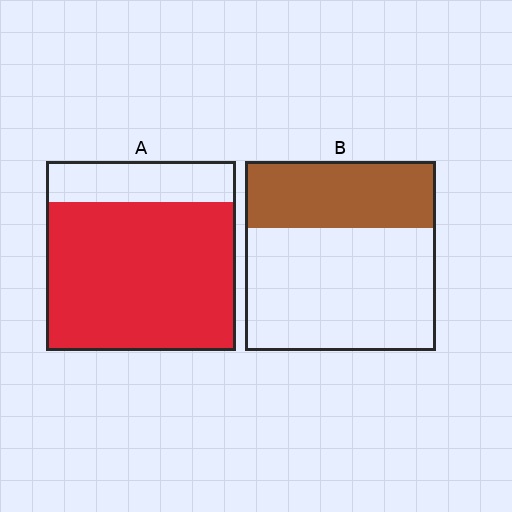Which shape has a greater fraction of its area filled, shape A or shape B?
Shape A.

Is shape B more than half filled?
No.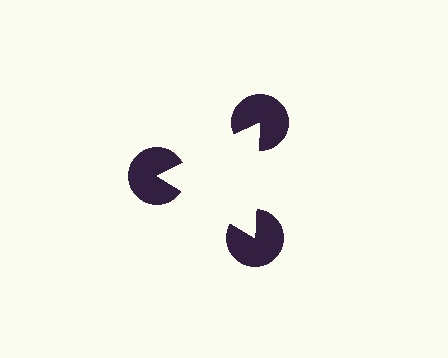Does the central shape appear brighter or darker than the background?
It typically appears slightly brighter than the background, even though no actual brightness change is drawn.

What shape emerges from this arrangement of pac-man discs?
An illusory triangle — its edges are inferred from the aligned wedge cuts in the pac-man discs, not physically drawn.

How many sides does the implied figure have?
3 sides.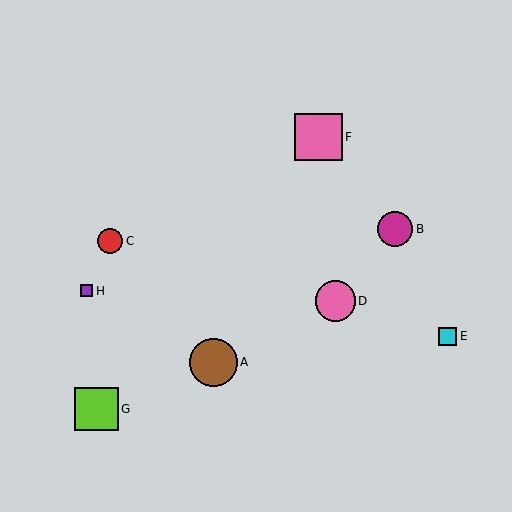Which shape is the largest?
The brown circle (labeled A) is the largest.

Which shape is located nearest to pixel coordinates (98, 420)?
The lime square (labeled G) at (96, 409) is nearest to that location.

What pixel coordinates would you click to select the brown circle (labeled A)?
Click at (214, 362) to select the brown circle A.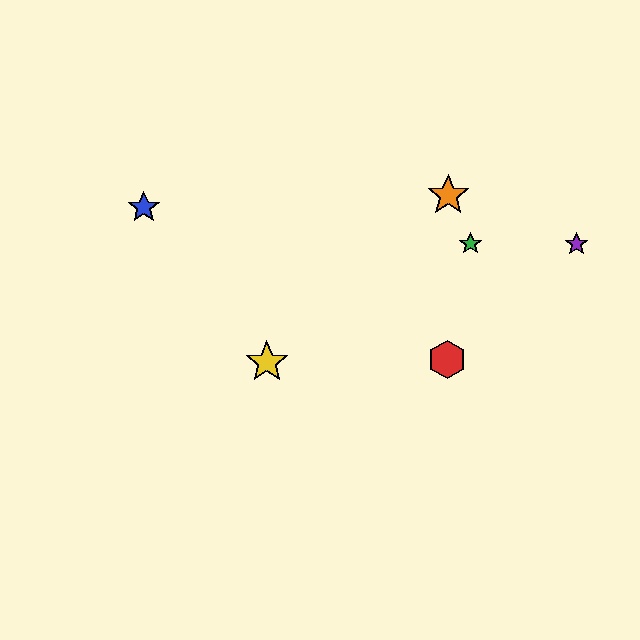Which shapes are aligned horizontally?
The green star, the purple star are aligned horizontally.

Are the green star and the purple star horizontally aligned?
Yes, both are at y≈244.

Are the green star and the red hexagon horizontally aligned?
No, the green star is at y≈244 and the red hexagon is at y≈360.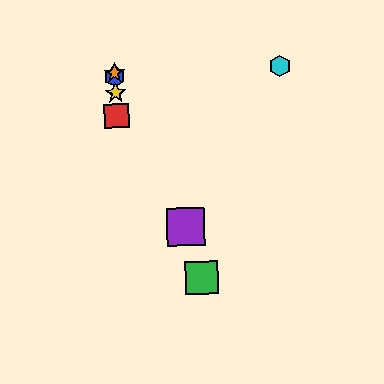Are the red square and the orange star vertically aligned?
Yes, both are at x≈116.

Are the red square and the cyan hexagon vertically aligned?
No, the red square is at x≈116 and the cyan hexagon is at x≈280.